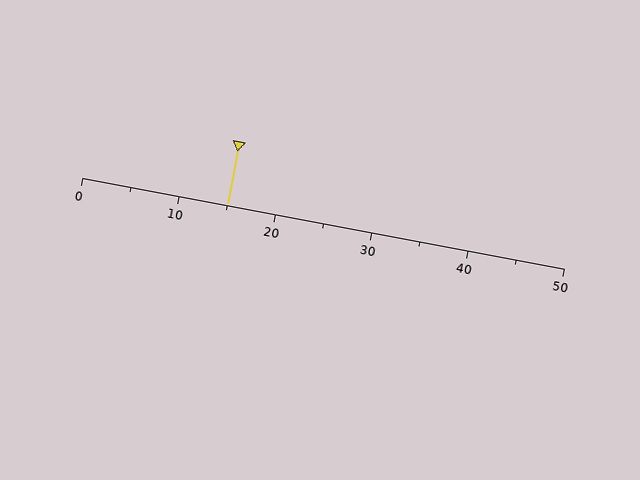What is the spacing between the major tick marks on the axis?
The major ticks are spaced 10 apart.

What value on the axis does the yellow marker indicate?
The marker indicates approximately 15.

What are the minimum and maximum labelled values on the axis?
The axis runs from 0 to 50.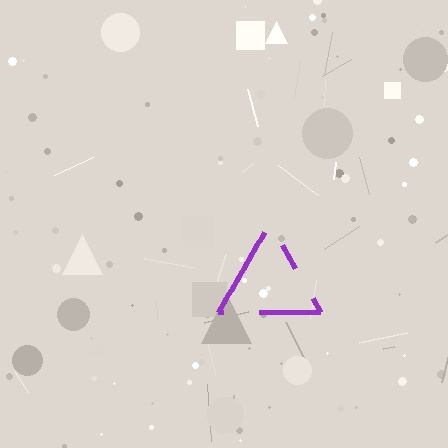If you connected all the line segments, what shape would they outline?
They would outline a triangle.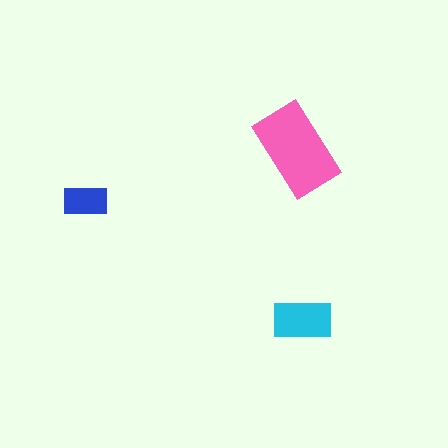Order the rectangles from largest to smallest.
the pink one, the cyan one, the blue one.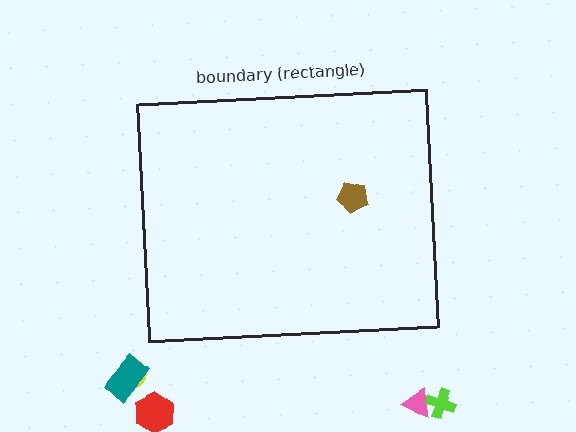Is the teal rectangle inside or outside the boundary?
Outside.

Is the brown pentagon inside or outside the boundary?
Inside.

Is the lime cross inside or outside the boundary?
Outside.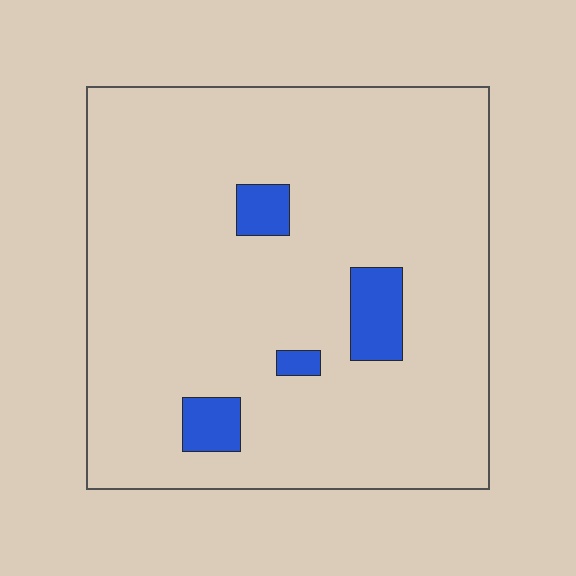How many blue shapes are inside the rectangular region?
4.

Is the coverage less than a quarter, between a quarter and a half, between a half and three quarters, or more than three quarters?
Less than a quarter.